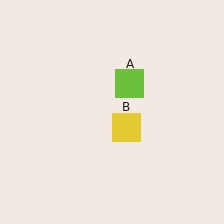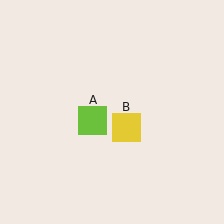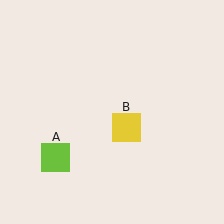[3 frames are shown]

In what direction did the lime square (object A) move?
The lime square (object A) moved down and to the left.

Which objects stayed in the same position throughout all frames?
Yellow square (object B) remained stationary.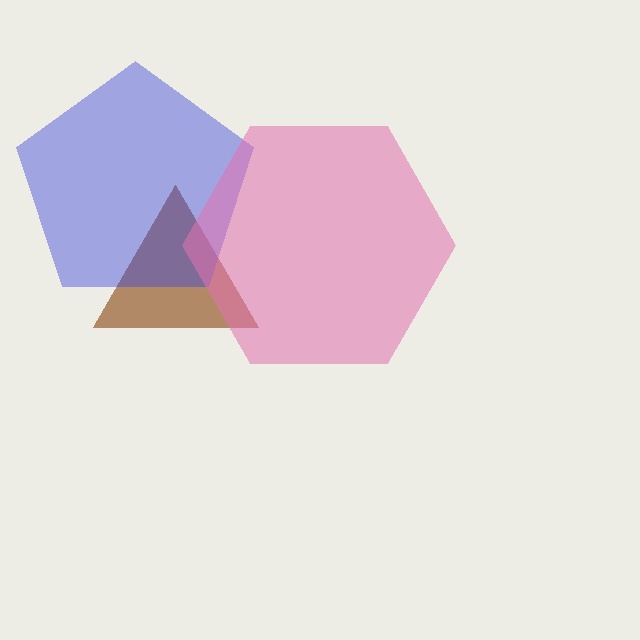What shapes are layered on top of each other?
The layered shapes are: a brown triangle, a blue pentagon, a pink hexagon.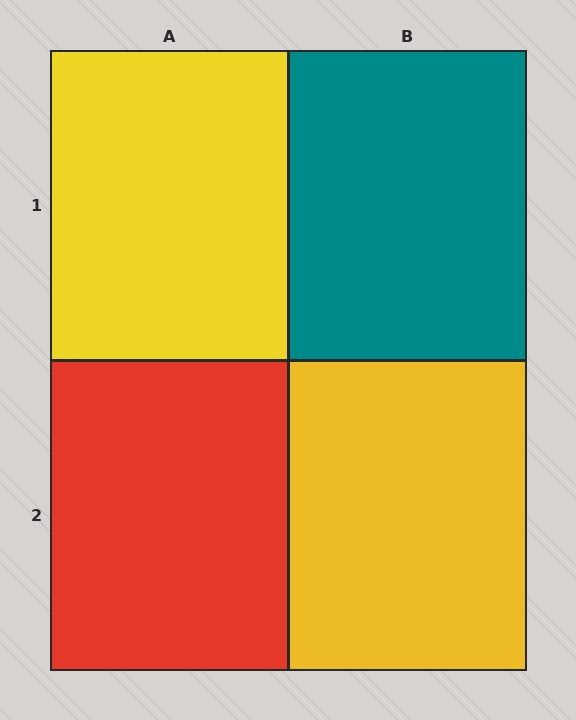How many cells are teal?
1 cell is teal.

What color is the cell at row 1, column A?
Yellow.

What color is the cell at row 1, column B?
Teal.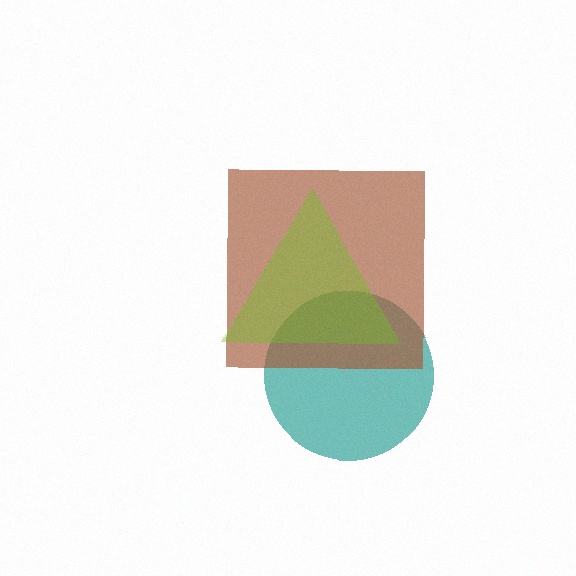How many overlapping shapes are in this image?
There are 3 overlapping shapes in the image.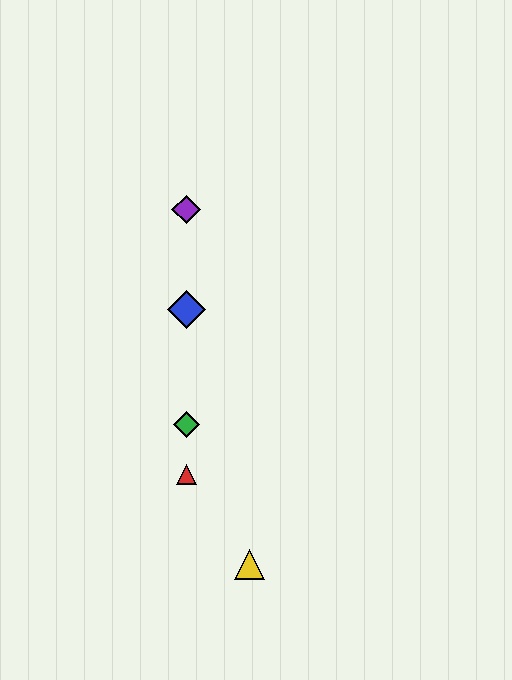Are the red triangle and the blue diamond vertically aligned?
Yes, both are at x≈186.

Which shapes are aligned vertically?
The red triangle, the blue diamond, the green diamond, the purple diamond are aligned vertically.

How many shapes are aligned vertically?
4 shapes (the red triangle, the blue diamond, the green diamond, the purple diamond) are aligned vertically.